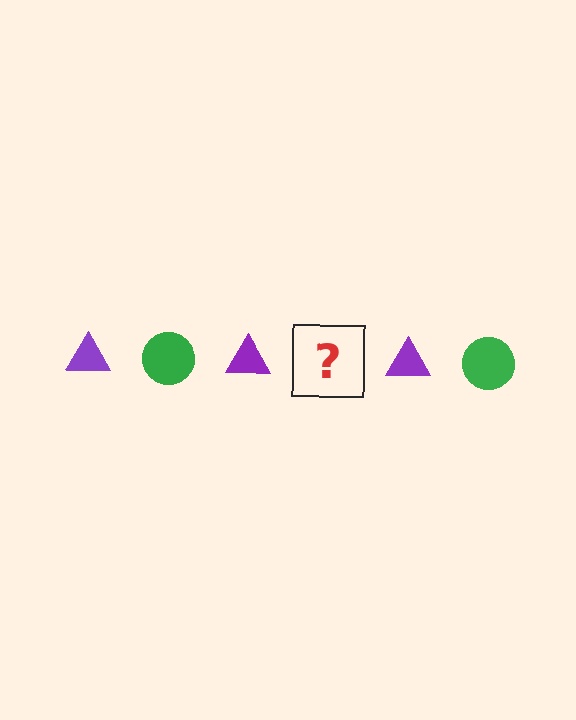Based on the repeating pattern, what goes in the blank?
The blank should be a green circle.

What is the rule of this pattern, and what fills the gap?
The rule is that the pattern alternates between purple triangle and green circle. The gap should be filled with a green circle.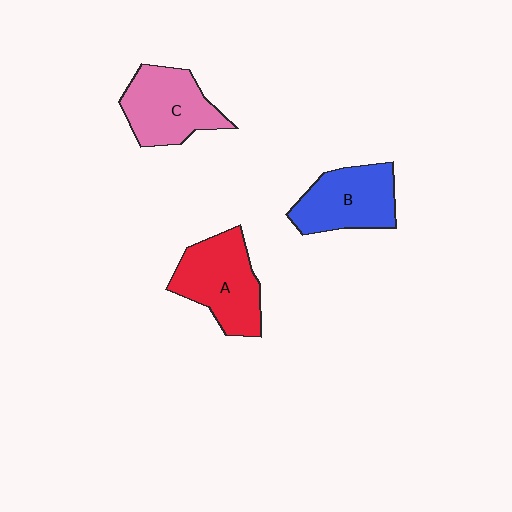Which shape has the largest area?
Shape A (red).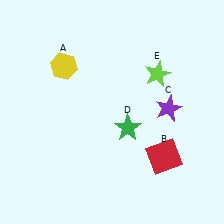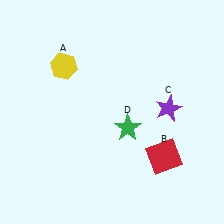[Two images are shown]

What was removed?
The lime star (E) was removed in Image 2.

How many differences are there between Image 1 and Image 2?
There is 1 difference between the two images.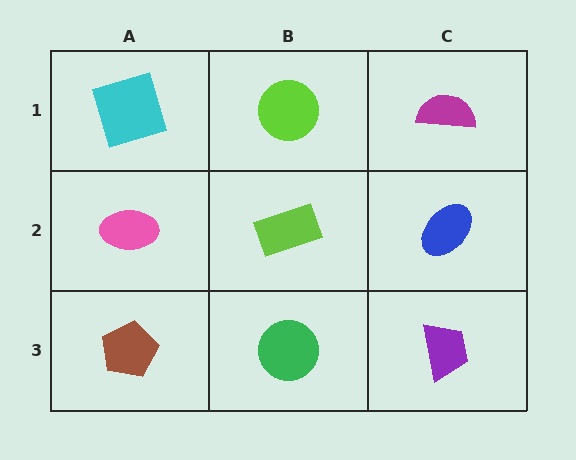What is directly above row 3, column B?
A lime rectangle.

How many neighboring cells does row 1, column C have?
2.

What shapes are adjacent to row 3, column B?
A lime rectangle (row 2, column B), a brown pentagon (row 3, column A), a purple trapezoid (row 3, column C).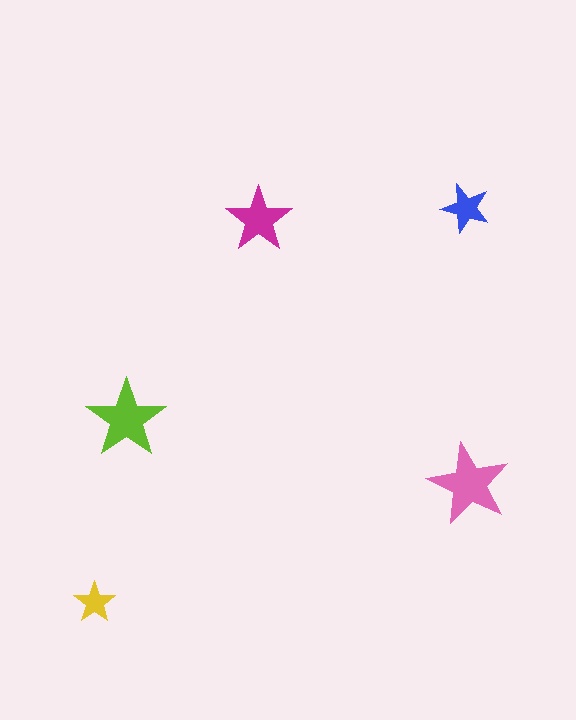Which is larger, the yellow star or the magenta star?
The magenta one.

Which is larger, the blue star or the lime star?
The lime one.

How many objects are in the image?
There are 5 objects in the image.